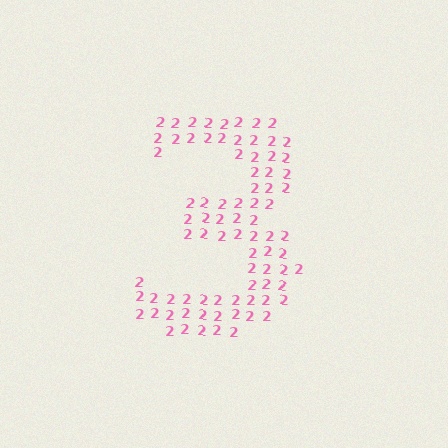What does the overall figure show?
The overall figure shows the digit 3.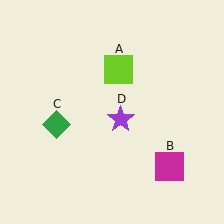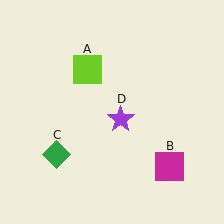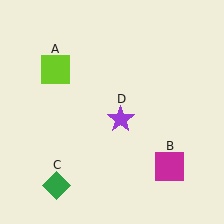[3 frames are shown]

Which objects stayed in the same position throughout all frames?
Magenta square (object B) and purple star (object D) remained stationary.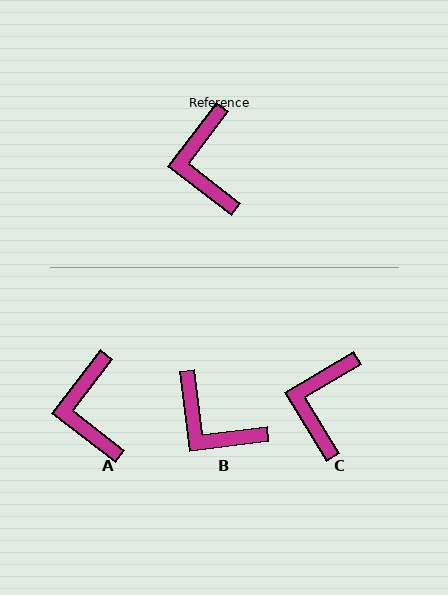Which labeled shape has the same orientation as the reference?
A.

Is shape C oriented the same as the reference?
No, it is off by about 21 degrees.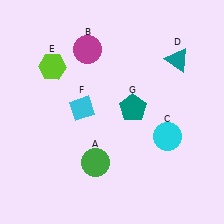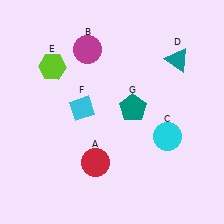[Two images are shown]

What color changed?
The circle (A) changed from green in Image 1 to red in Image 2.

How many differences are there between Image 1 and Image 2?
There is 1 difference between the two images.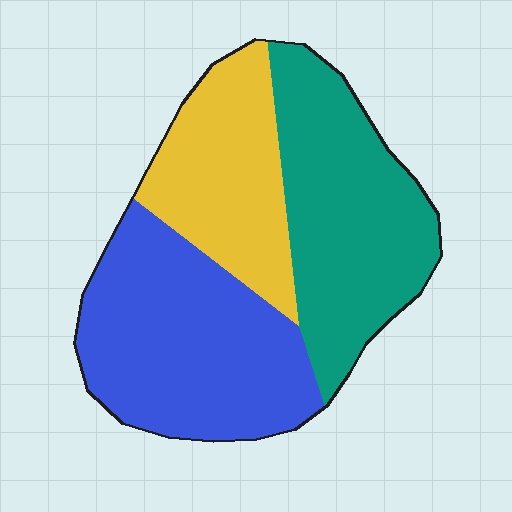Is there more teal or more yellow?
Teal.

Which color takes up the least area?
Yellow, at roughly 25%.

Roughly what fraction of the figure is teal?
Teal covers 36% of the figure.